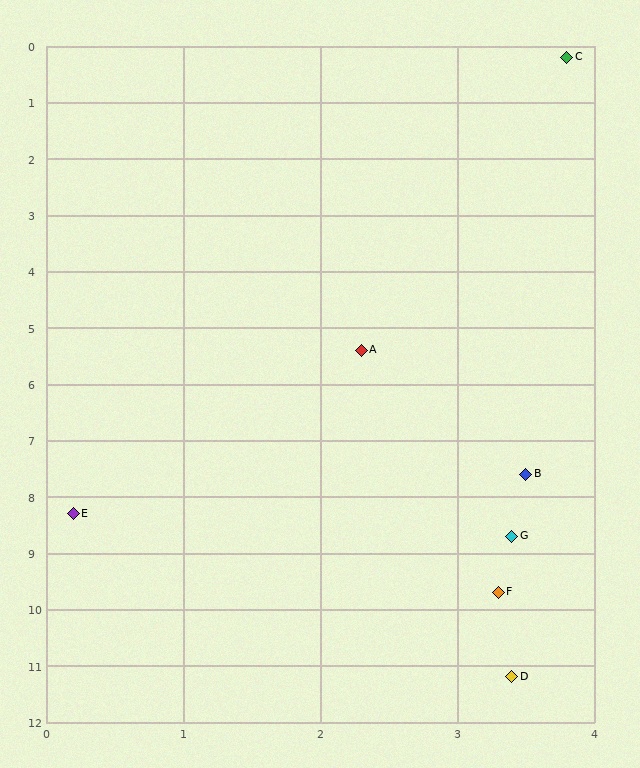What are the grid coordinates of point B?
Point B is at approximately (3.5, 7.6).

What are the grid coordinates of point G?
Point G is at approximately (3.4, 8.7).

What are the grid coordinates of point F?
Point F is at approximately (3.3, 9.7).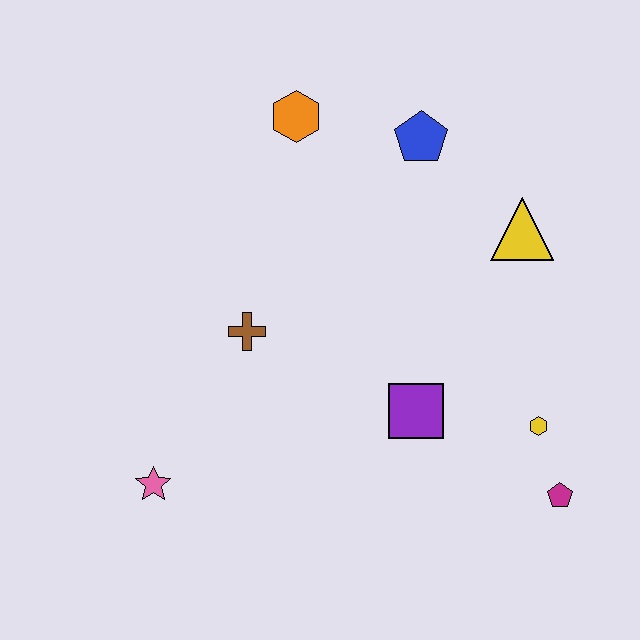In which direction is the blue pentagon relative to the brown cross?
The blue pentagon is above the brown cross.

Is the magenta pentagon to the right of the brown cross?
Yes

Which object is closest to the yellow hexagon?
The magenta pentagon is closest to the yellow hexagon.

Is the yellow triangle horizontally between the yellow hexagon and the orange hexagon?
Yes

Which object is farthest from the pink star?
The yellow triangle is farthest from the pink star.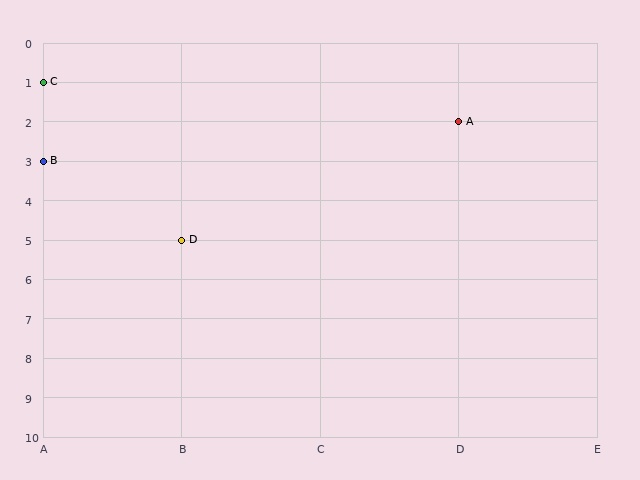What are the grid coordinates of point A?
Point A is at grid coordinates (D, 2).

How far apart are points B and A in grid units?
Points B and A are 3 columns and 1 row apart (about 3.2 grid units diagonally).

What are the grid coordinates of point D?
Point D is at grid coordinates (B, 5).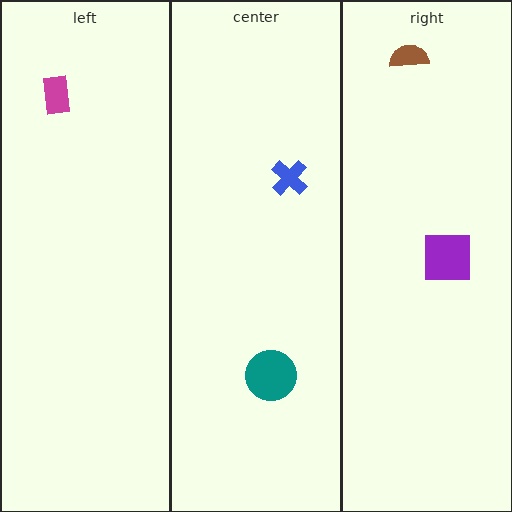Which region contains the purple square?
The right region.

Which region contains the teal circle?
The center region.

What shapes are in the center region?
The teal circle, the blue cross.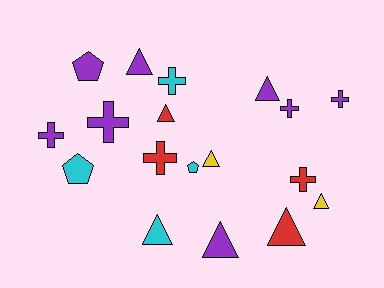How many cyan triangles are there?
There is 1 cyan triangle.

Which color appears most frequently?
Purple, with 8 objects.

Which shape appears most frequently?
Triangle, with 8 objects.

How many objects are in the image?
There are 18 objects.